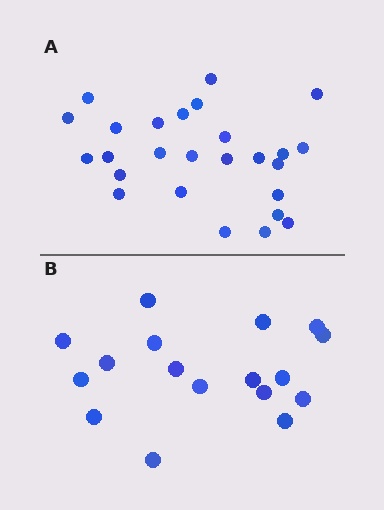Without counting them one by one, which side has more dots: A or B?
Region A (the top region) has more dots.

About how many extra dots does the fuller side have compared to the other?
Region A has roughly 8 or so more dots than region B.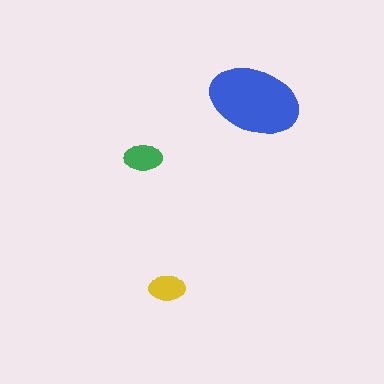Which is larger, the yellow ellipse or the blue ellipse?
The blue one.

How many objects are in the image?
There are 3 objects in the image.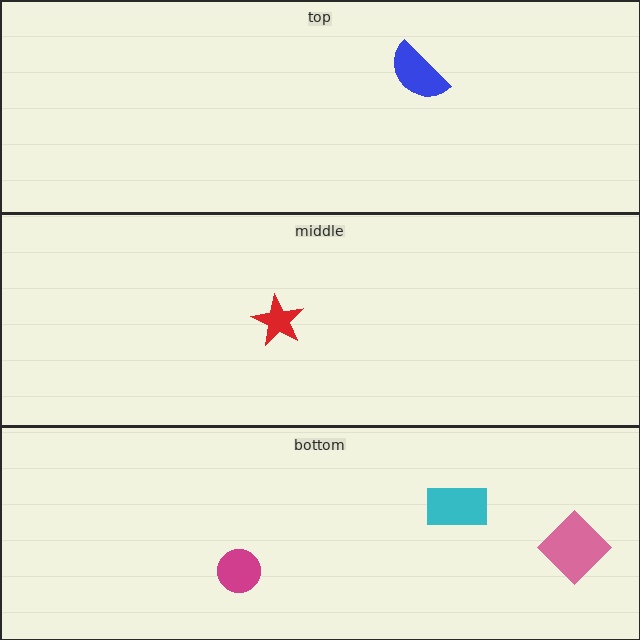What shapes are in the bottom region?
The pink diamond, the cyan rectangle, the magenta circle.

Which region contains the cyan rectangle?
The bottom region.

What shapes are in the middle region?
The red star.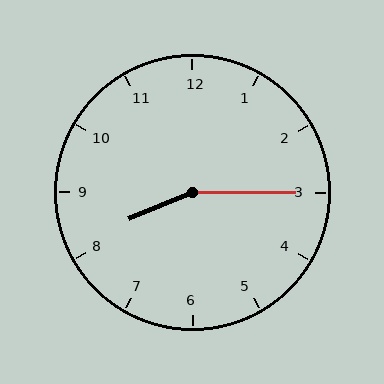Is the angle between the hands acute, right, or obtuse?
It is obtuse.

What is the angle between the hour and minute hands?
Approximately 158 degrees.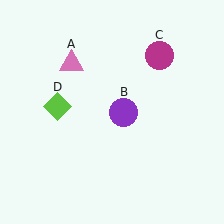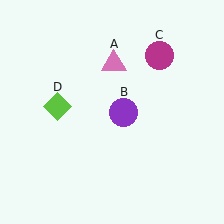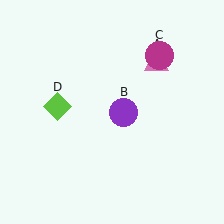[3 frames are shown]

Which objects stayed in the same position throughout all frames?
Purple circle (object B) and magenta circle (object C) and lime diamond (object D) remained stationary.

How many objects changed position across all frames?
1 object changed position: pink triangle (object A).